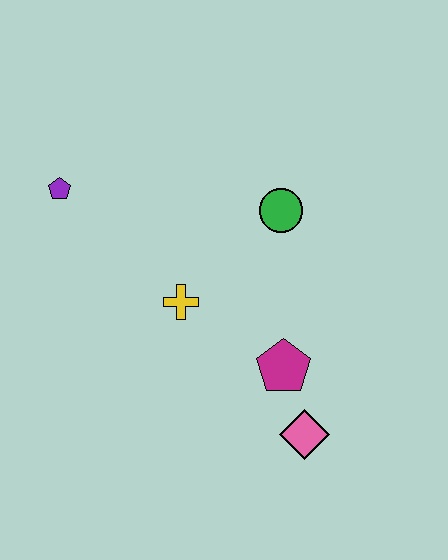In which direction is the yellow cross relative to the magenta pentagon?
The yellow cross is to the left of the magenta pentagon.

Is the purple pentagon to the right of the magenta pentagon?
No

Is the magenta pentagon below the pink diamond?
No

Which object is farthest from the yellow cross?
The pink diamond is farthest from the yellow cross.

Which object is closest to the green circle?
The yellow cross is closest to the green circle.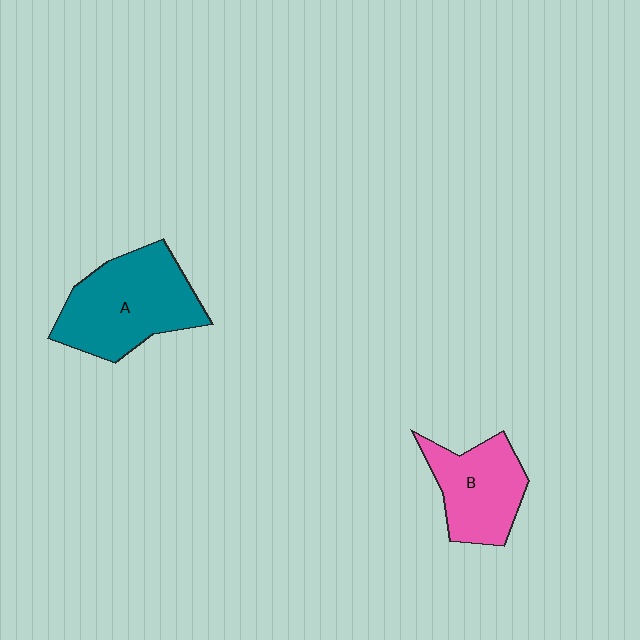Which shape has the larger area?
Shape A (teal).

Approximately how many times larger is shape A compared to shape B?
Approximately 1.4 times.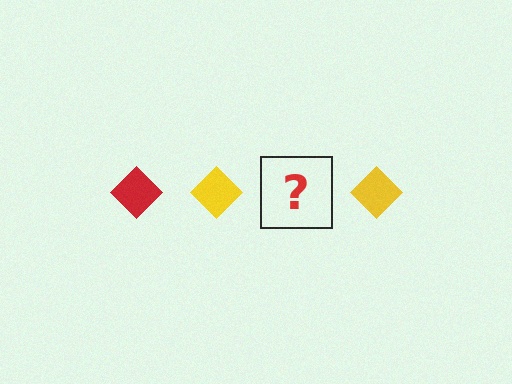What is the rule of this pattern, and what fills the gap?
The rule is that the pattern cycles through red, yellow diamonds. The gap should be filled with a red diamond.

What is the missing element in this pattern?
The missing element is a red diamond.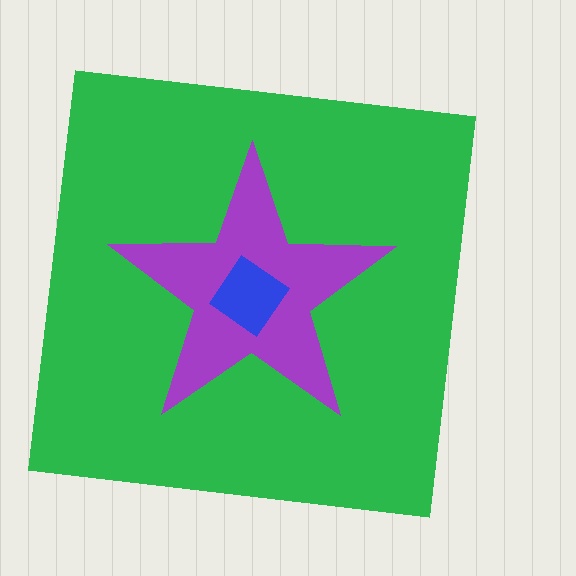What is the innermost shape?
The blue diamond.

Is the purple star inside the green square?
Yes.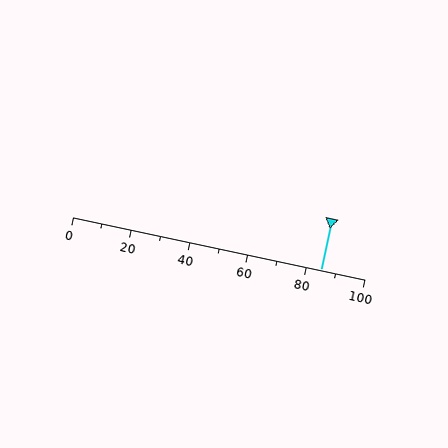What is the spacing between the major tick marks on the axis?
The major ticks are spaced 20 apart.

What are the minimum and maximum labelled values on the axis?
The axis runs from 0 to 100.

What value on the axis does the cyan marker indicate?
The marker indicates approximately 85.